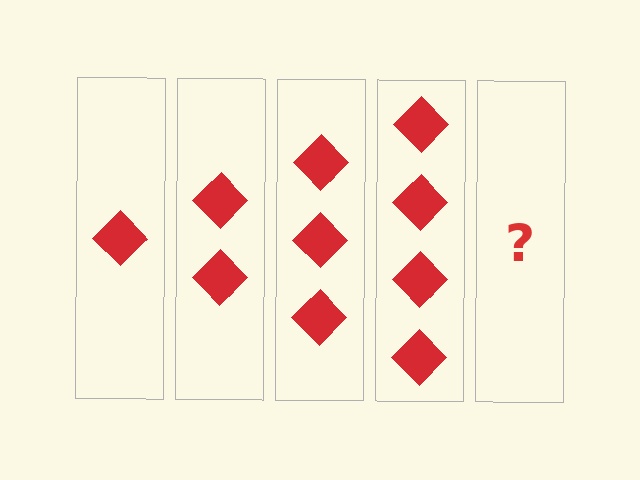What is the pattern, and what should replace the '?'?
The pattern is that each step adds one more diamond. The '?' should be 5 diamonds.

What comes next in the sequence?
The next element should be 5 diamonds.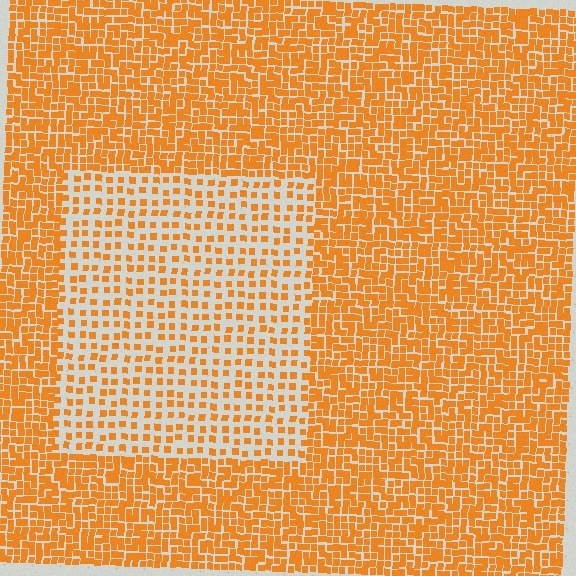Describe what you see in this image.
The image contains small orange elements arranged at two different densities. A rectangle-shaped region is visible where the elements are less densely packed than the surrounding area.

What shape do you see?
I see a rectangle.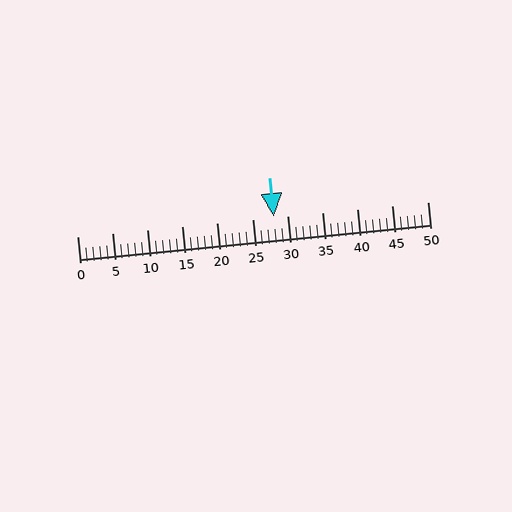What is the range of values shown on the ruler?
The ruler shows values from 0 to 50.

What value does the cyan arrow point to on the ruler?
The cyan arrow points to approximately 28.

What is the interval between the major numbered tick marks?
The major tick marks are spaced 5 units apart.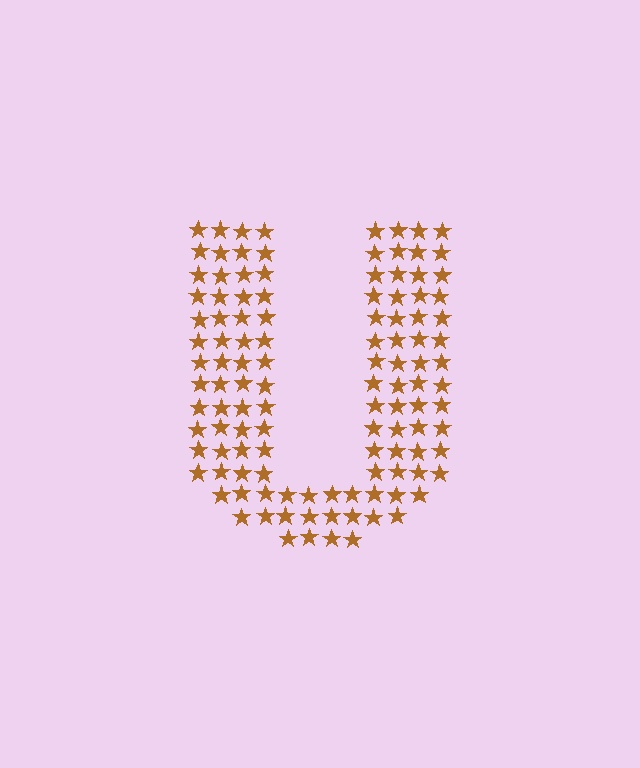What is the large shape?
The large shape is the letter U.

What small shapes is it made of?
It is made of small stars.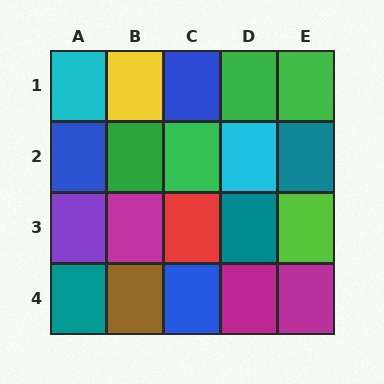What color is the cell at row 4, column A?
Teal.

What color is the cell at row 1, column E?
Green.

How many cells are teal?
3 cells are teal.